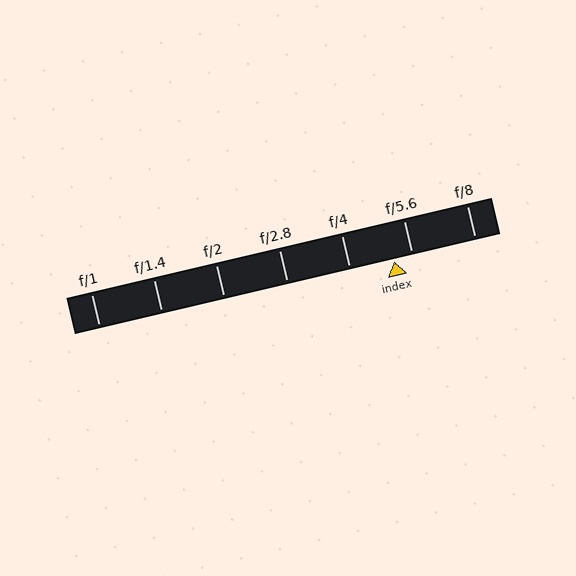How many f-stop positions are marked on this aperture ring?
There are 7 f-stop positions marked.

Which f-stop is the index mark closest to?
The index mark is closest to f/5.6.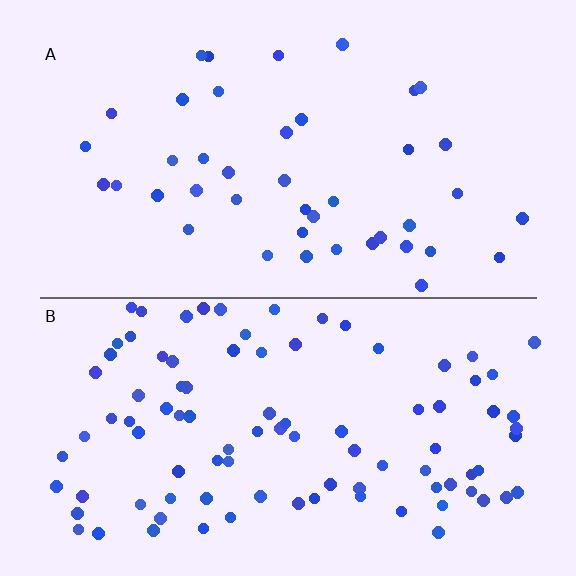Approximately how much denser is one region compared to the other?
Approximately 2.3× — region B over region A.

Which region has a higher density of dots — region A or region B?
B (the bottom).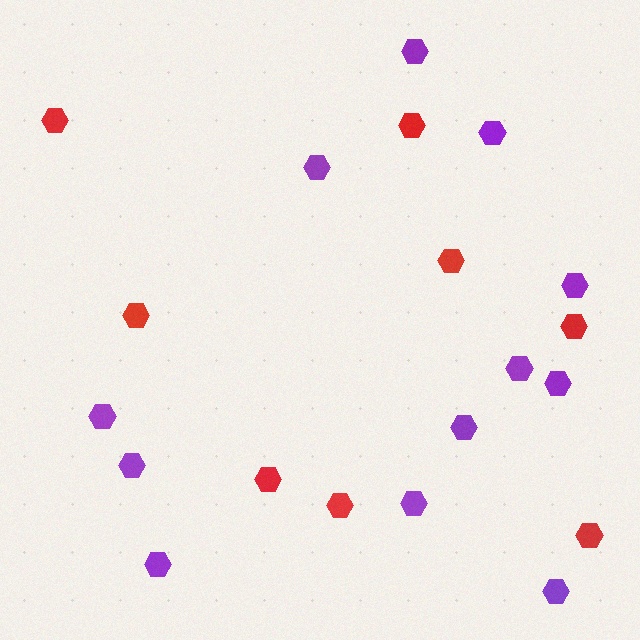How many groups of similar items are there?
There are 2 groups: one group of red hexagons (8) and one group of purple hexagons (12).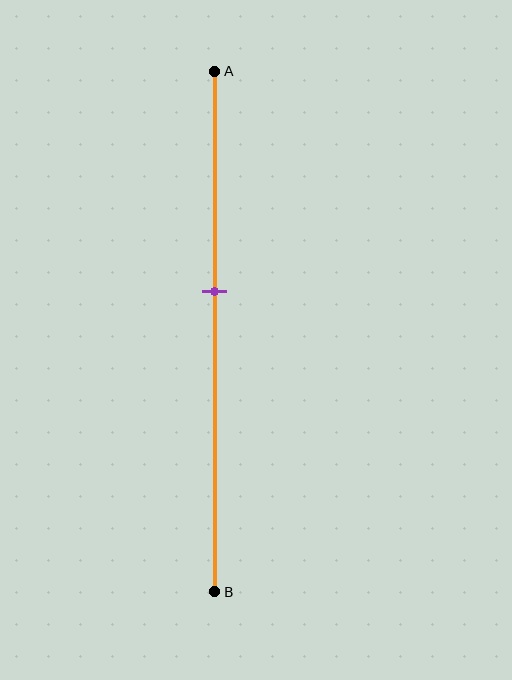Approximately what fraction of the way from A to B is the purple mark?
The purple mark is approximately 40% of the way from A to B.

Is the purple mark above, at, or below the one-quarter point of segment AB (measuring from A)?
The purple mark is below the one-quarter point of segment AB.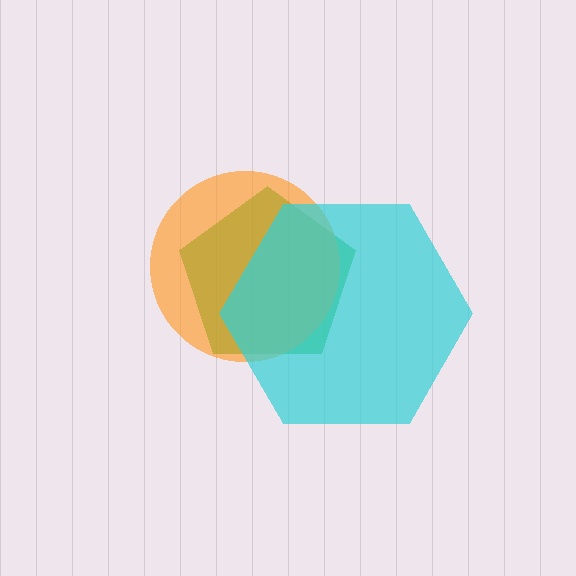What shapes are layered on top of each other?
The layered shapes are: a green pentagon, an orange circle, a cyan hexagon.